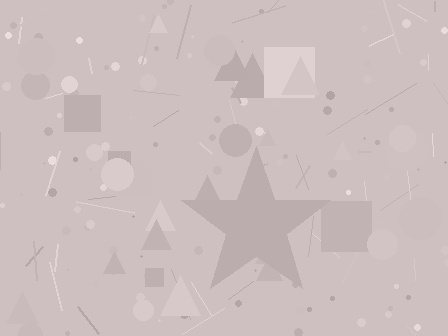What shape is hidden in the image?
A star is hidden in the image.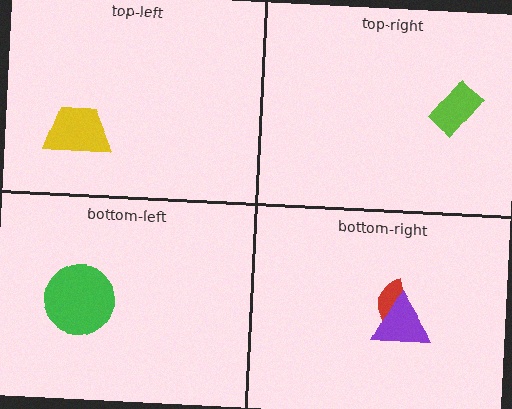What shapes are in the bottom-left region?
The green circle.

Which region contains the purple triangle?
The bottom-right region.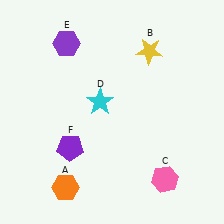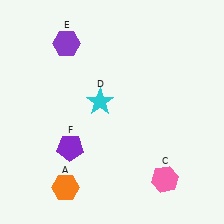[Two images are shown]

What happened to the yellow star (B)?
The yellow star (B) was removed in Image 2. It was in the top-right area of Image 1.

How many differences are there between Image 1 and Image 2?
There is 1 difference between the two images.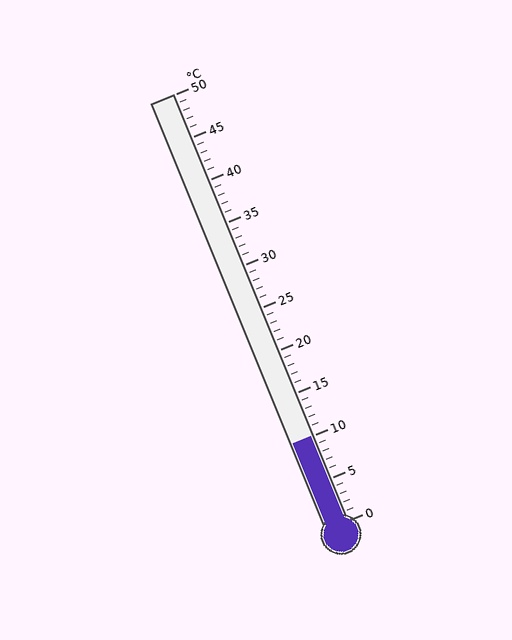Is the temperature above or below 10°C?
The temperature is at 10°C.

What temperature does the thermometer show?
The thermometer shows approximately 10°C.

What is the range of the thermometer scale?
The thermometer scale ranges from 0°C to 50°C.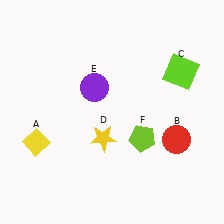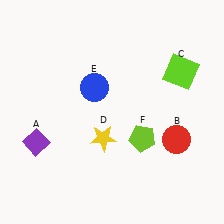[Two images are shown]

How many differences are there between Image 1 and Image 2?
There are 2 differences between the two images.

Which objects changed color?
A changed from yellow to purple. E changed from purple to blue.